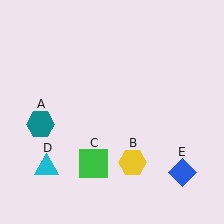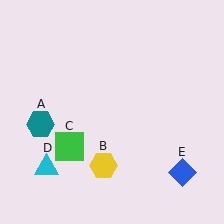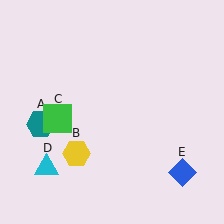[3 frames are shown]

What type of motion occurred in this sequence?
The yellow hexagon (object B), green square (object C) rotated clockwise around the center of the scene.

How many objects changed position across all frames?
2 objects changed position: yellow hexagon (object B), green square (object C).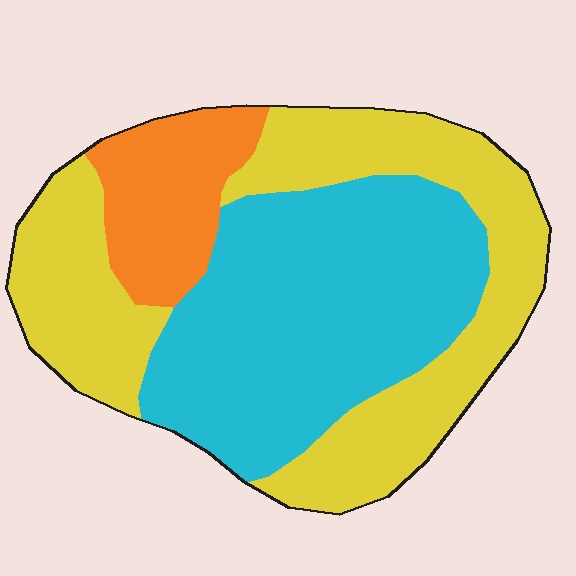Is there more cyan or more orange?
Cyan.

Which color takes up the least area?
Orange, at roughly 15%.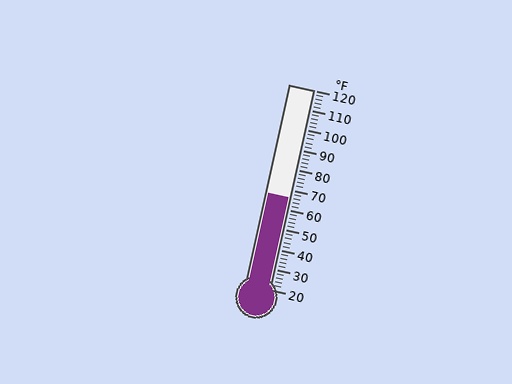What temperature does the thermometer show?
The thermometer shows approximately 66°F.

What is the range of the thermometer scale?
The thermometer scale ranges from 20°F to 120°F.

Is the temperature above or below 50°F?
The temperature is above 50°F.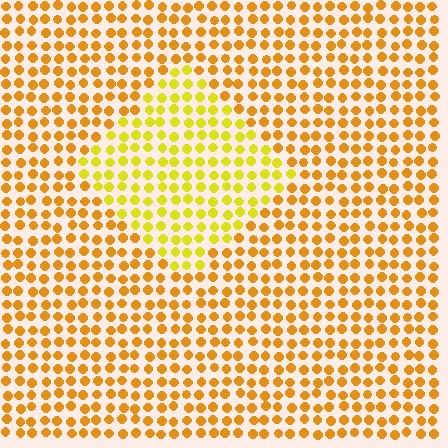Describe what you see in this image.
The image is filled with small orange elements in a uniform arrangement. A diamond-shaped region is visible where the elements are tinted to a slightly different hue, forming a subtle color boundary.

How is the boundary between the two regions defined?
The boundary is defined purely by a slight shift in hue (about 27 degrees). Spacing, size, and orientation are identical on both sides.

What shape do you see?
I see a diamond.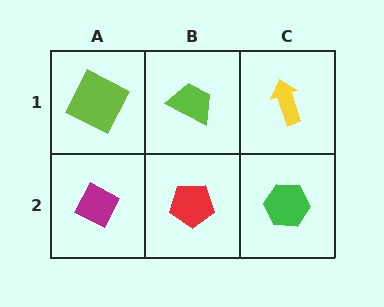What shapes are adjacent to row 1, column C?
A green hexagon (row 2, column C), a lime trapezoid (row 1, column B).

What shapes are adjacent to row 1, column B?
A red pentagon (row 2, column B), a lime square (row 1, column A), a yellow arrow (row 1, column C).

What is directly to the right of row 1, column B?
A yellow arrow.